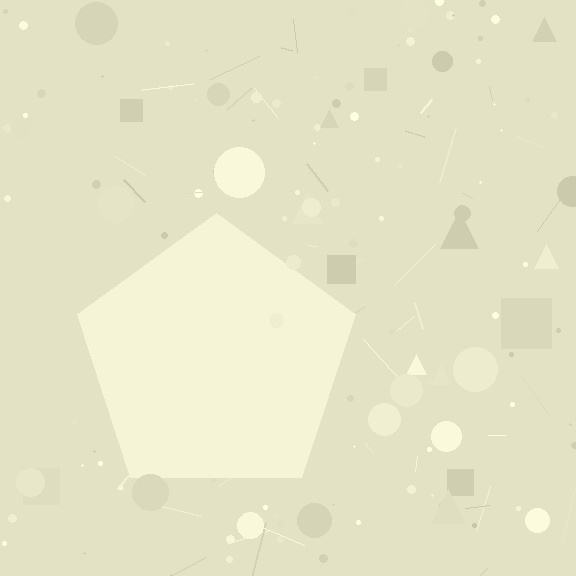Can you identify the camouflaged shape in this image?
The camouflaged shape is a pentagon.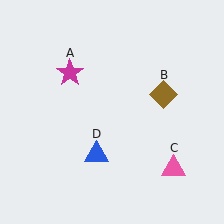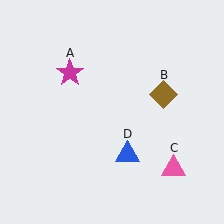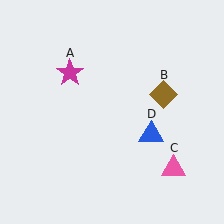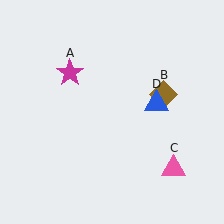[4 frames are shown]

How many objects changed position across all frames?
1 object changed position: blue triangle (object D).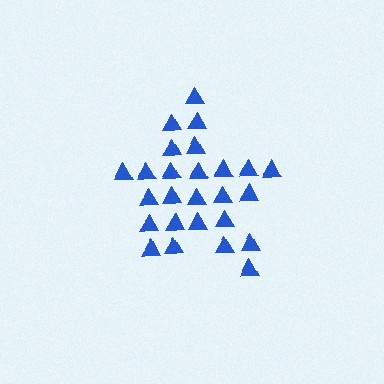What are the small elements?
The small elements are triangles.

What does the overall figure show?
The overall figure shows a star.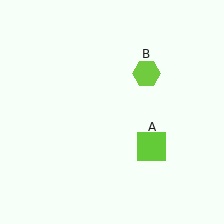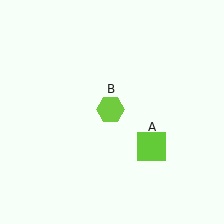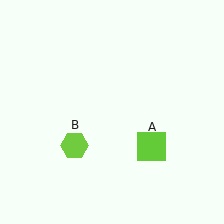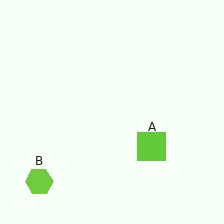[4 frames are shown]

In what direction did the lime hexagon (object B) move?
The lime hexagon (object B) moved down and to the left.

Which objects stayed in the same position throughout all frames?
Lime square (object A) remained stationary.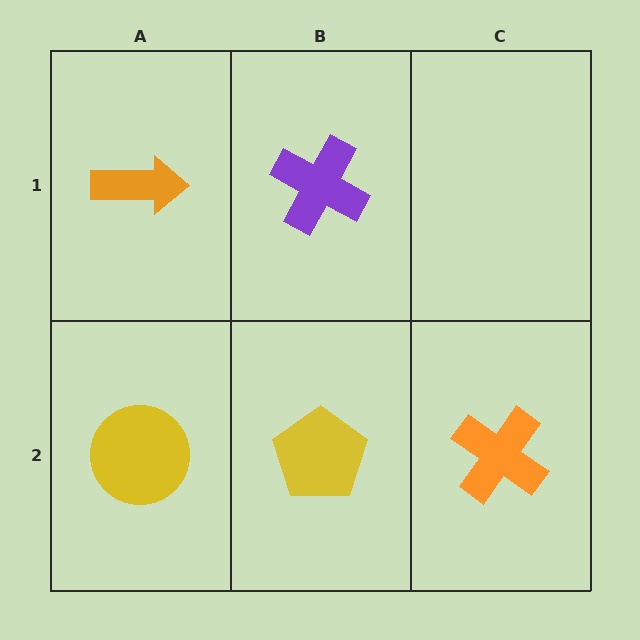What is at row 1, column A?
An orange arrow.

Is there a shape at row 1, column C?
No, that cell is empty.